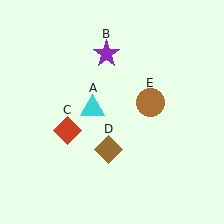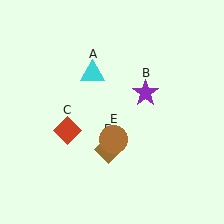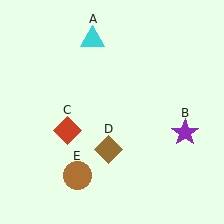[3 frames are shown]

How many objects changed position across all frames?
3 objects changed position: cyan triangle (object A), purple star (object B), brown circle (object E).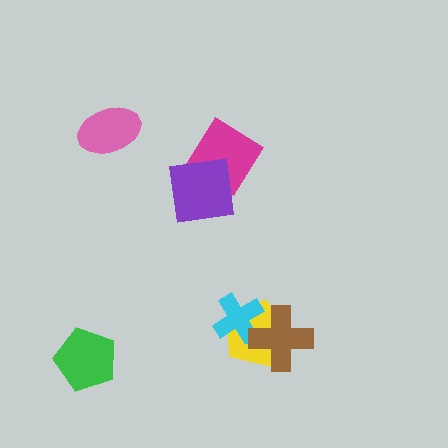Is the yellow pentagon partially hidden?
Yes, it is partially covered by another shape.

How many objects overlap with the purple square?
1 object overlaps with the purple square.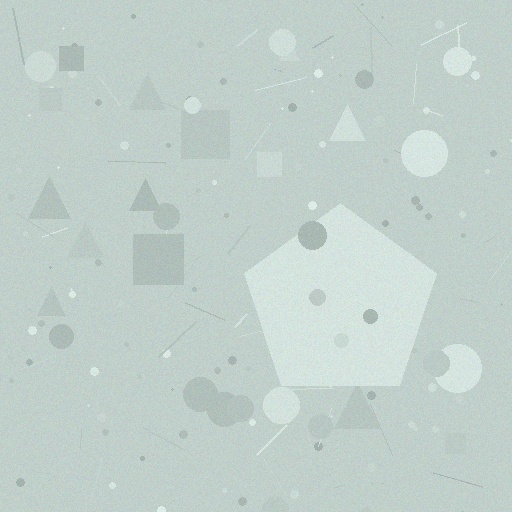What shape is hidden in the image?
A pentagon is hidden in the image.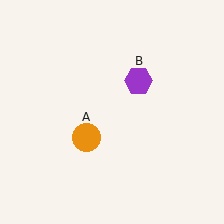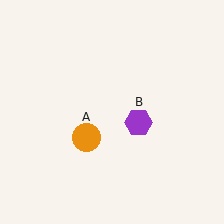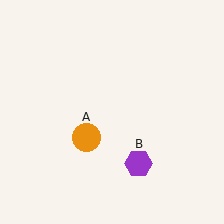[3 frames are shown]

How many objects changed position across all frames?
1 object changed position: purple hexagon (object B).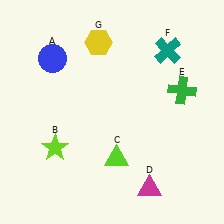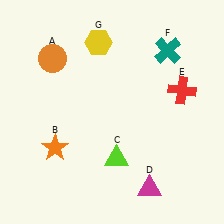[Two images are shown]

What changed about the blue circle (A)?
In Image 1, A is blue. In Image 2, it changed to orange.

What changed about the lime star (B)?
In Image 1, B is lime. In Image 2, it changed to orange.